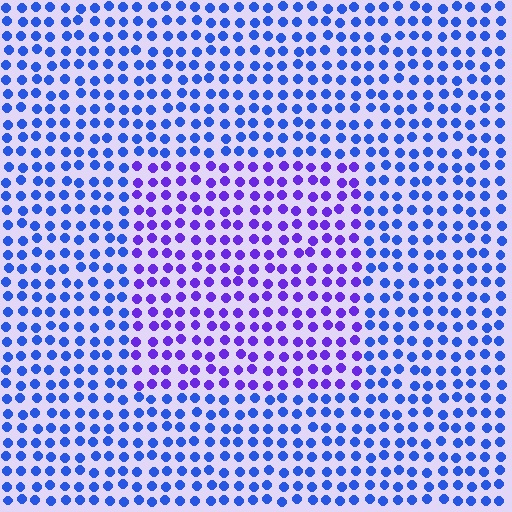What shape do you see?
I see a rectangle.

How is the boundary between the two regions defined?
The boundary is defined purely by a slight shift in hue (about 37 degrees). Spacing, size, and orientation are identical on both sides.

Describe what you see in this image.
The image is filled with small blue elements in a uniform arrangement. A rectangle-shaped region is visible where the elements are tinted to a slightly different hue, forming a subtle color boundary.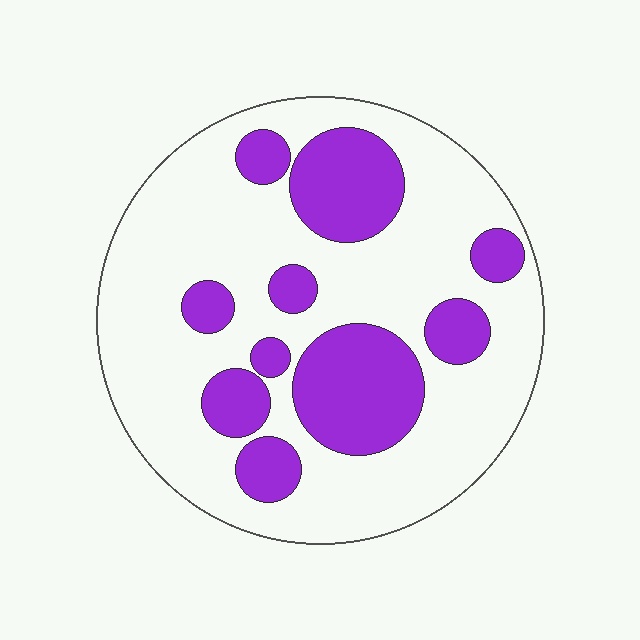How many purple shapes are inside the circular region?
10.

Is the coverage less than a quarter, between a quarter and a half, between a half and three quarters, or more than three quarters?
Between a quarter and a half.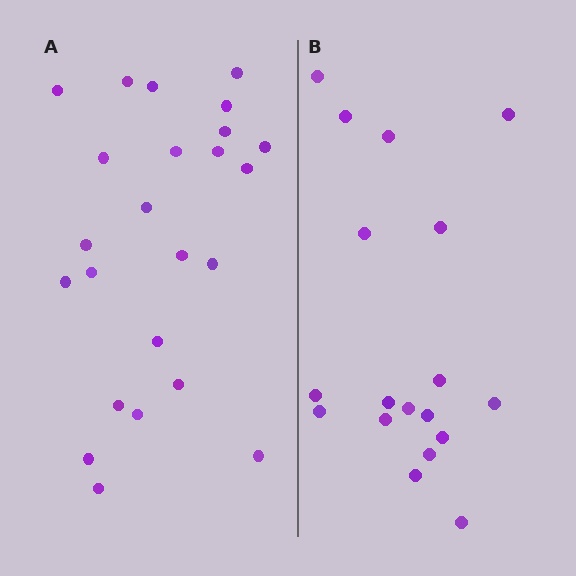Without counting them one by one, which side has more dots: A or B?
Region A (the left region) has more dots.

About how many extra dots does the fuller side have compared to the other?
Region A has about 6 more dots than region B.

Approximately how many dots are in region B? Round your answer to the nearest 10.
About 20 dots. (The exact count is 18, which rounds to 20.)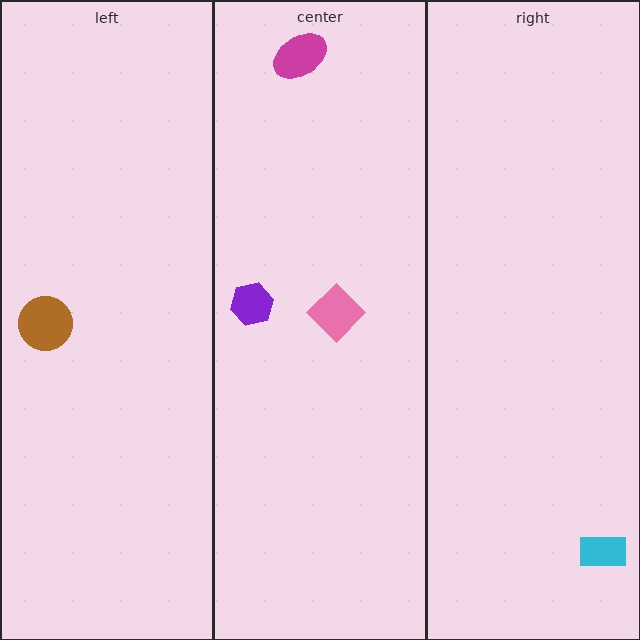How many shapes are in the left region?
1.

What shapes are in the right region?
The cyan rectangle.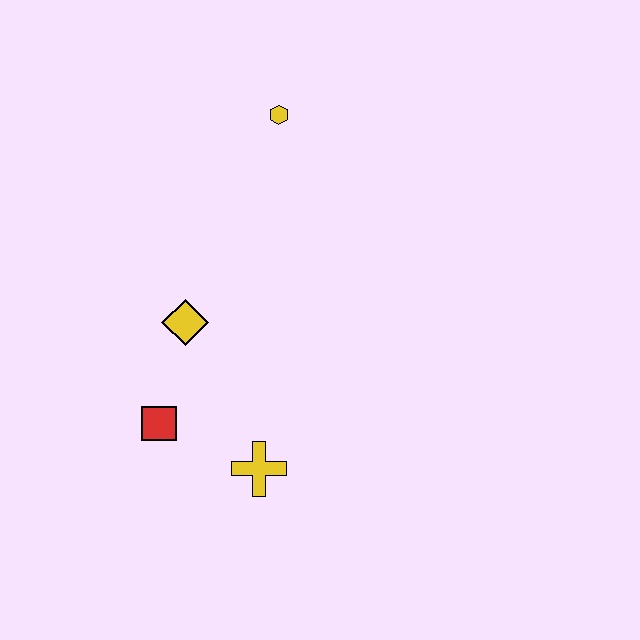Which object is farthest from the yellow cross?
The yellow hexagon is farthest from the yellow cross.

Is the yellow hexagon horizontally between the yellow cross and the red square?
No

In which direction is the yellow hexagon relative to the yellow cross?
The yellow hexagon is above the yellow cross.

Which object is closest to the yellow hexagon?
The yellow diamond is closest to the yellow hexagon.